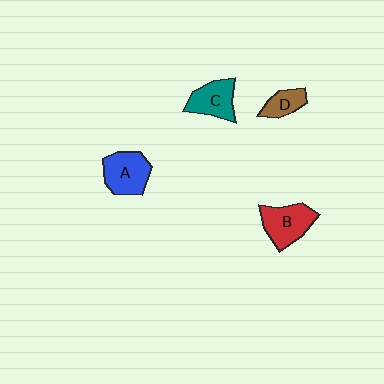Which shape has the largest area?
Shape B (red).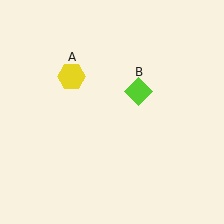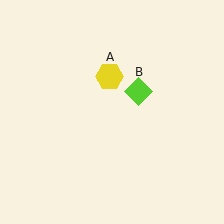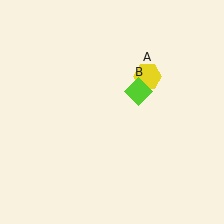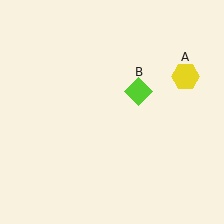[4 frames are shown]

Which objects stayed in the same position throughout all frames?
Lime diamond (object B) remained stationary.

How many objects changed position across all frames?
1 object changed position: yellow hexagon (object A).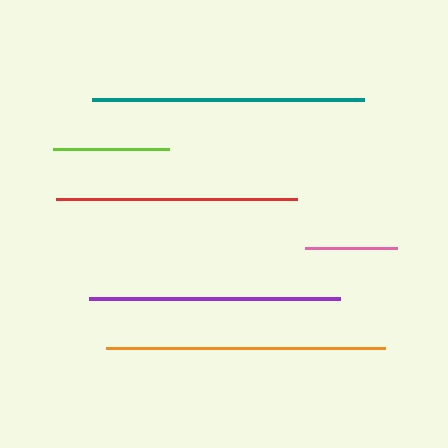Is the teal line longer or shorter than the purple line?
The teal line is longer than the purple line.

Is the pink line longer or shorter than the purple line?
The purple line is longer than the pink line.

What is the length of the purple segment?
The purple segment is approximately 251 pixels long.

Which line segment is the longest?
The orange line is the longest at approximately 279 pixels.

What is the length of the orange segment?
The orange segment is approximately 279 pixels long.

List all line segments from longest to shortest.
From longest to shortest: orange, teal, purple, red, lime, pink.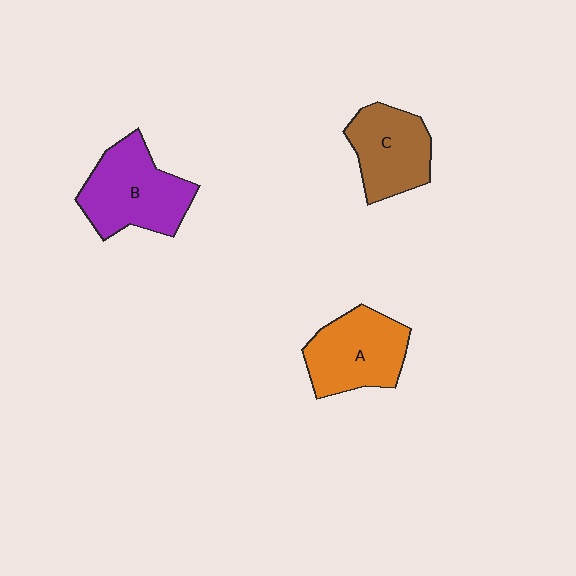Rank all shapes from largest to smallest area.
From largest to smallest: B (purple), A (orange), C (brown).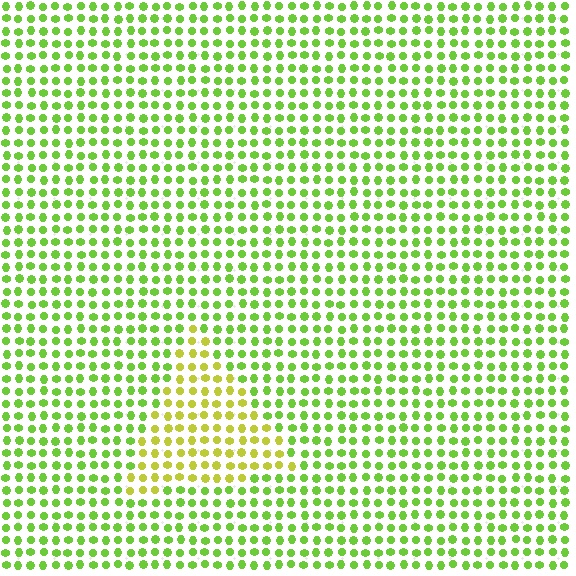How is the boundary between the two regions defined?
The boundary is defined purely by a slight shift in hue (about 34 degrees). Spacing, size, and orientation are identical on both sides.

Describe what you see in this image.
The image is filled with small lime elements in a uniform arrangement. A triangle-shaped region is visible where the elements are tinted to a slightly different hue, forming a subtle color boundary.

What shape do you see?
I see a triangle.